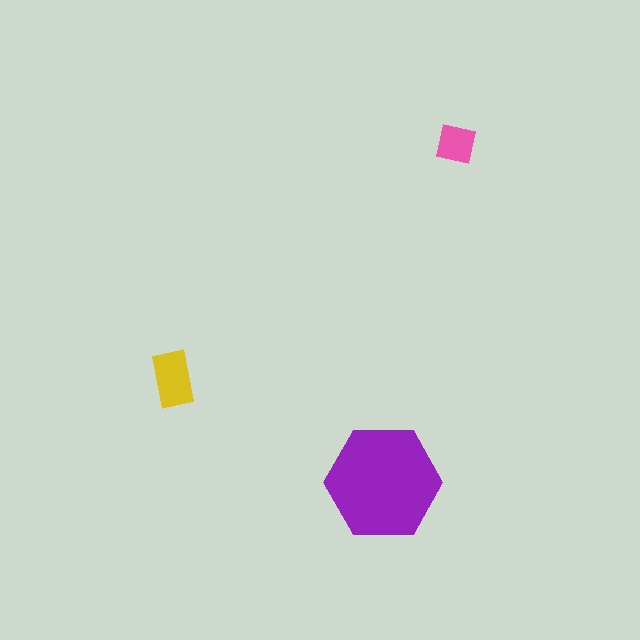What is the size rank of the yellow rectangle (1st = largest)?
2nd.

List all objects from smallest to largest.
The pink square, the yellow rectangle, the purple hexagon.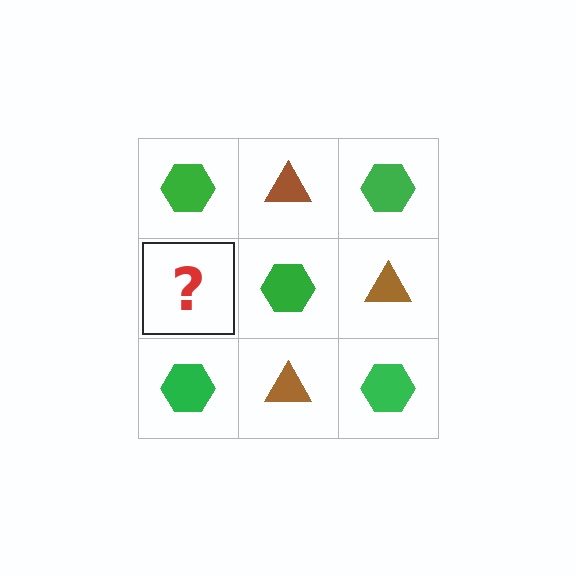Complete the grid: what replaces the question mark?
The question mark should be replaced with a brown triangle.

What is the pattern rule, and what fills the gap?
The rule is that it alternates green hexagon and brown triangle in a checkerboard pattern. The gap should be filled with a brown triangle.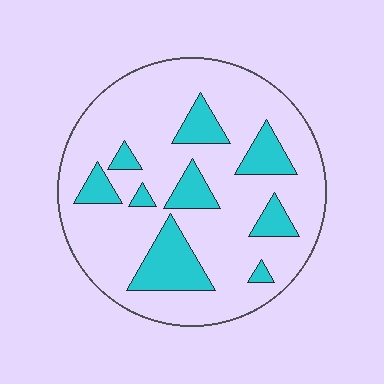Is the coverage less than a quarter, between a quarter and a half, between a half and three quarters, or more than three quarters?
Less than a quarter.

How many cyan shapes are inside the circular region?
9.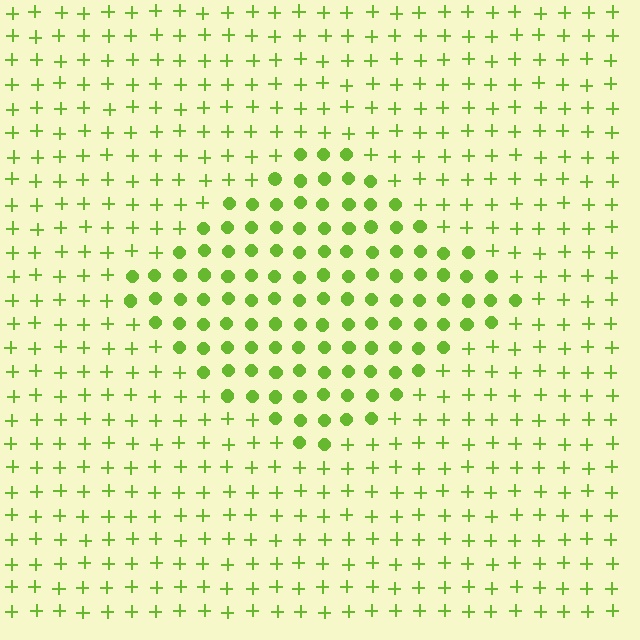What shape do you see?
I see a diamond.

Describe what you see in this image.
The image is filled with small lime elements arranged in a uniform grid. A diamond-shaped region contains circles, while the surrounding area contains plus signs. The boundary is defined purely by the change in element shape.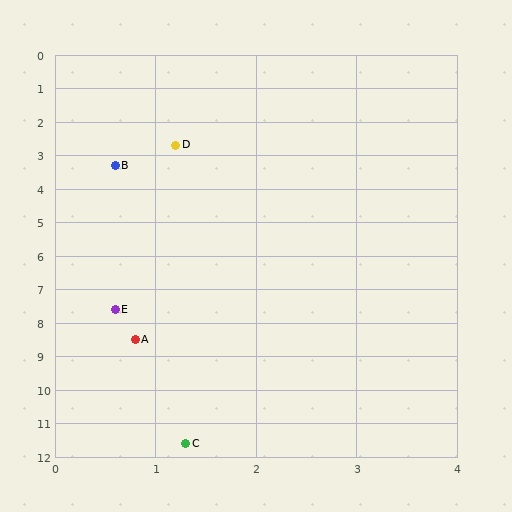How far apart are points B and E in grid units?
Points B and E are about 4.3 grid units apart.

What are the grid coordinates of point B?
Point B is at approximately (0.6, 3.3).